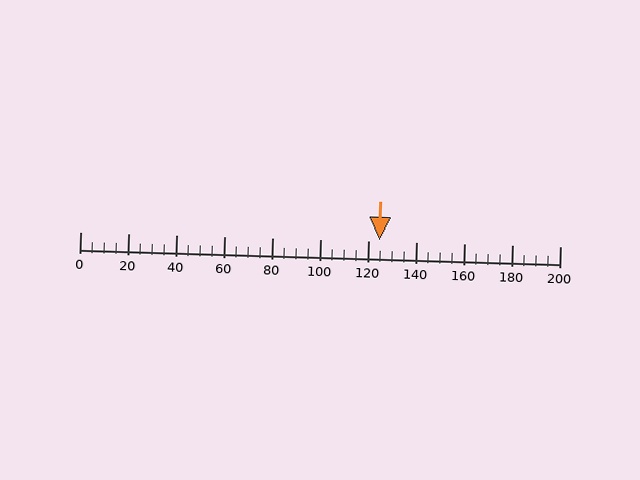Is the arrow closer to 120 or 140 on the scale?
The arrow is closer to 120.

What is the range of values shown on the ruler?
The ruler shows values from 0 to 200.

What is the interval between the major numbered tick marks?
The major tick marks are spaced 20 units apart.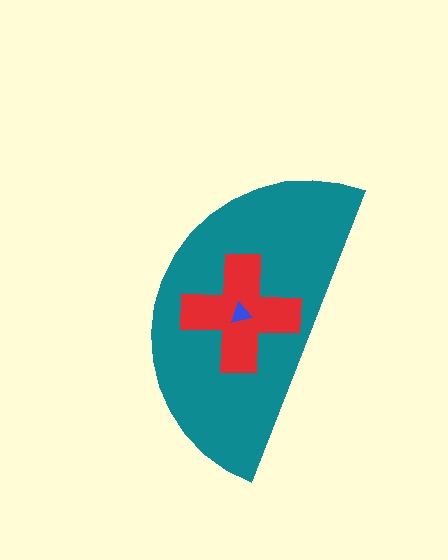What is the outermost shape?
The teal semicircle.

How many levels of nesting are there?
3.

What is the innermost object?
The blue triangle.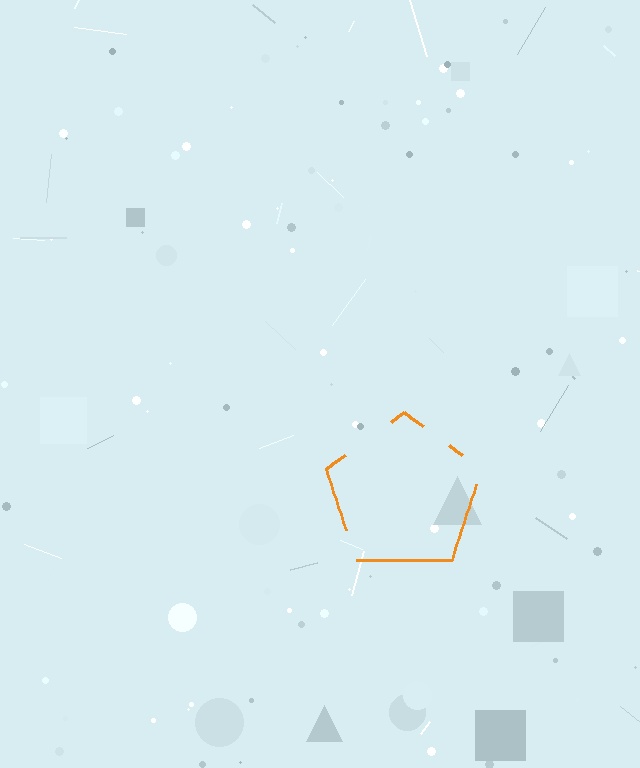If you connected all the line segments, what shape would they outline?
They would outline a pentagon.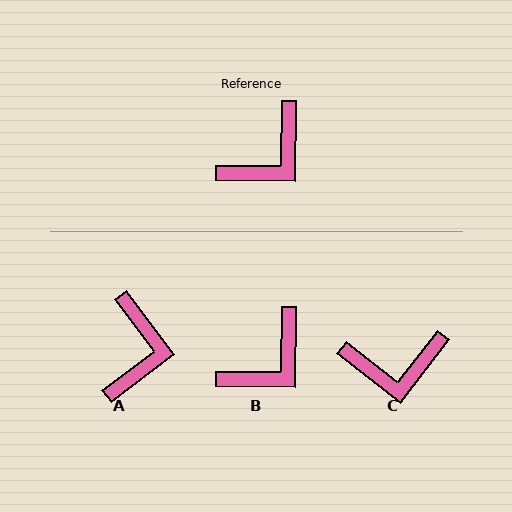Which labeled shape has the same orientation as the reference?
B.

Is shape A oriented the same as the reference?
No, it is off by about 38 degrees.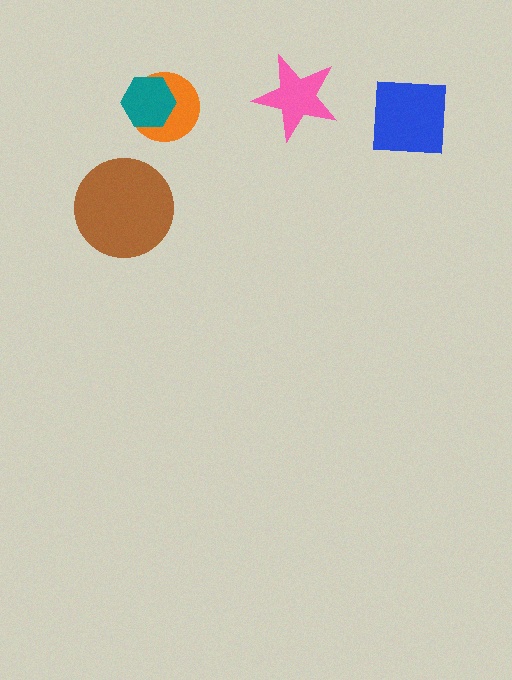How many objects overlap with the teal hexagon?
1 object overlaps with the teal hexagon.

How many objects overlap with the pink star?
0 objects overlap with the pink star.